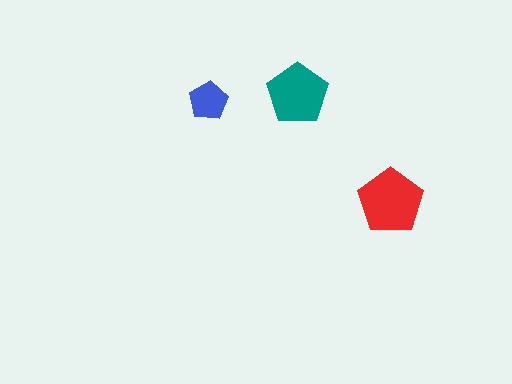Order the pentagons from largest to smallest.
the red one, the teal one, the blue one.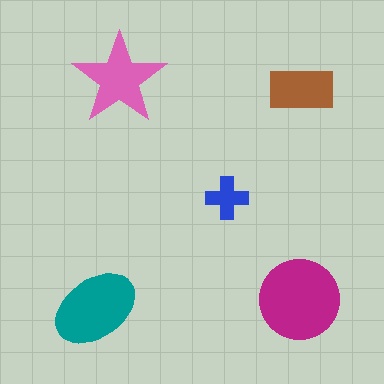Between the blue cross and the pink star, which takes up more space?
The pink star.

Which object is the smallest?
The blue cross.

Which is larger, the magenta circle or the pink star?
The magenta circle.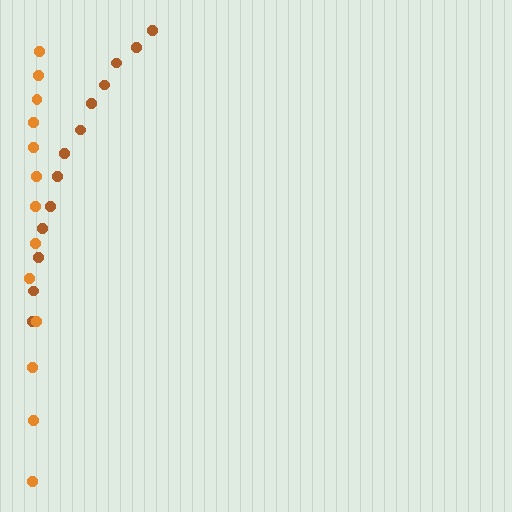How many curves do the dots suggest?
There are 2 distinct paths.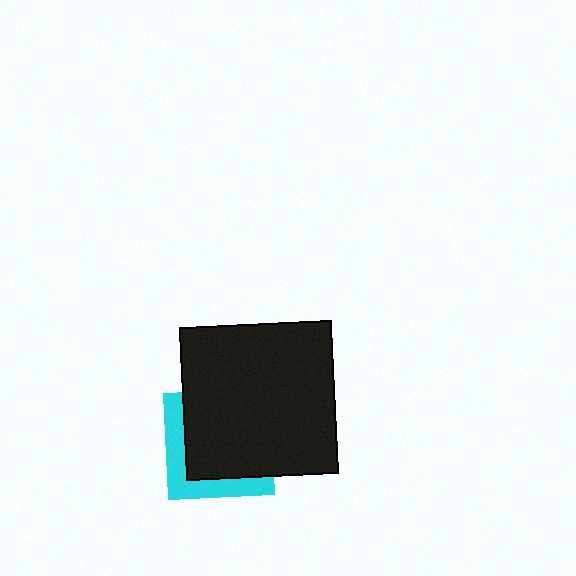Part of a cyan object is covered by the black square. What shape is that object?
It is a square.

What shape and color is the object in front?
The object in front is a black square.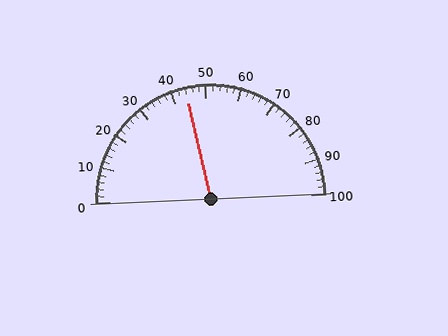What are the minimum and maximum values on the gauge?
The gauge ranges from 0 to 100.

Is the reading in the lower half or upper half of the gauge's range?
The reading is in the lower half of the range (0 to 100).